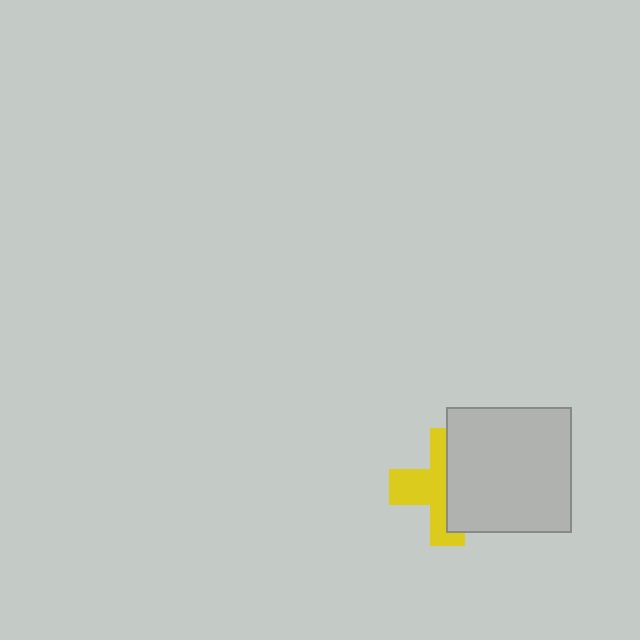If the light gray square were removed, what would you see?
You would see the complete yellow cross.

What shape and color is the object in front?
The object in front is a light gray square.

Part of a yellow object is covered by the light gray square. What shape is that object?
It is a cross.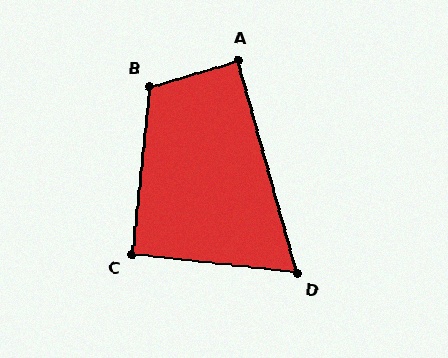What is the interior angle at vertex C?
Approximately 91 degrees (approximately right).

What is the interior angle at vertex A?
Approximately 89 degrees (approximately right).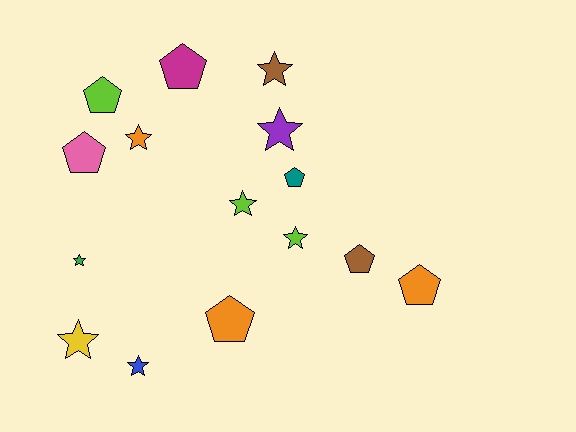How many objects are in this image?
There are 15 objects.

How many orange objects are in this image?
There are 3 orange objects.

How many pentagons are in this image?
There are 7 pentagons.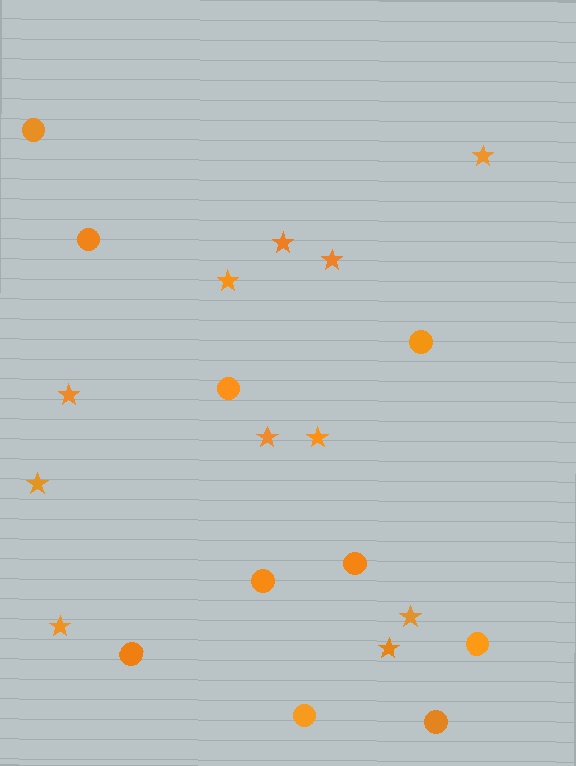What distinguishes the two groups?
There are 2 groups: one group of stars (11) and one group of circles (10).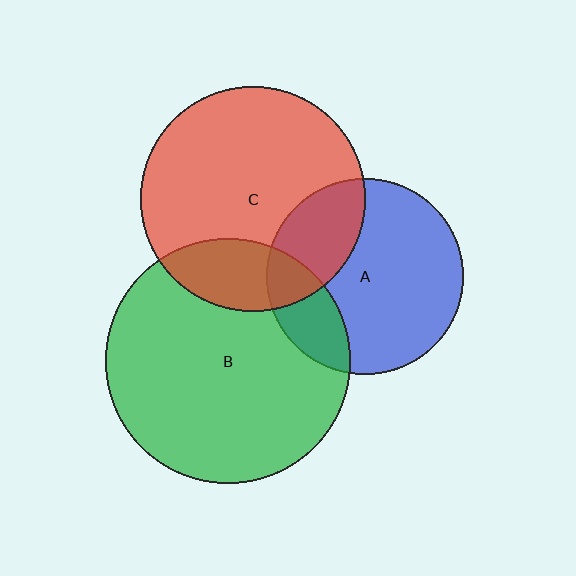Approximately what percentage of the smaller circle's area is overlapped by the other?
Approximately 25%.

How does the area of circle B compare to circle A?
Approximately 1.6 times.